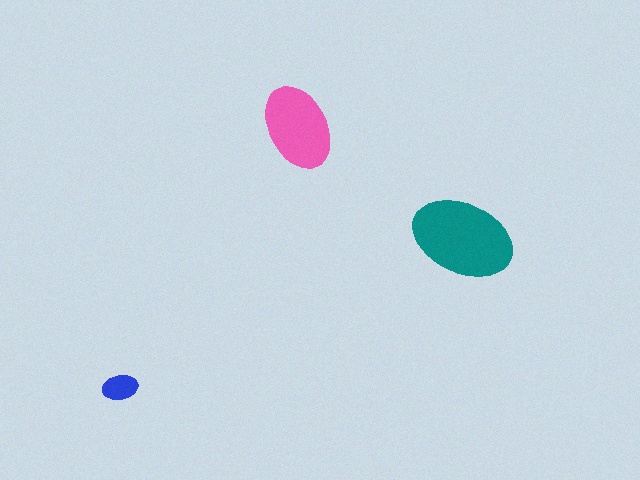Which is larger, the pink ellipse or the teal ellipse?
The teal one.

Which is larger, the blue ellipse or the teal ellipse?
The teal one.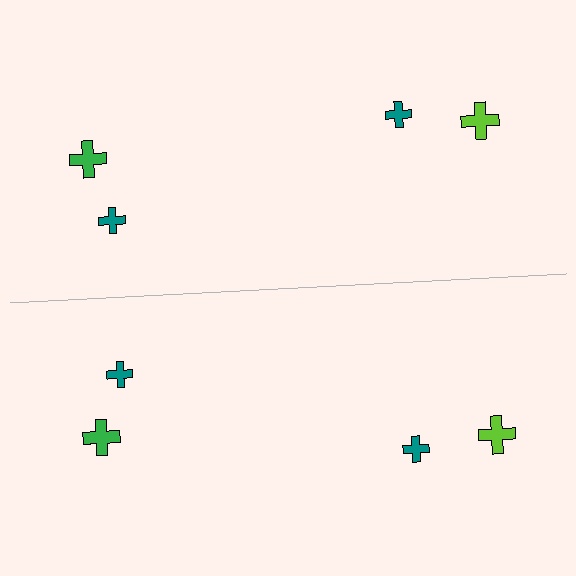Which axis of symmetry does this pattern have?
The pattern has a horizontal axis of symmetry running through the center of the image.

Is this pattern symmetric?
Yes, this pattern has bilateral (reflection) symmetry.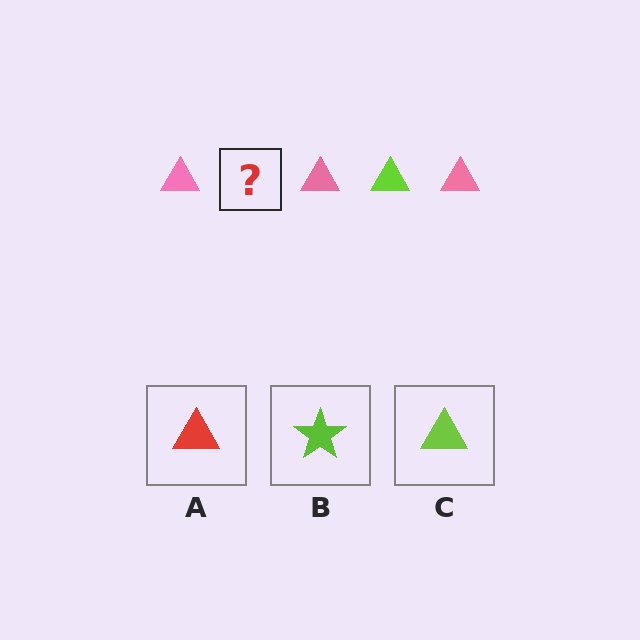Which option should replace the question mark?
Option C.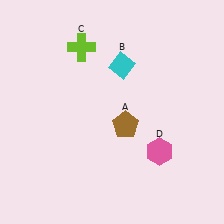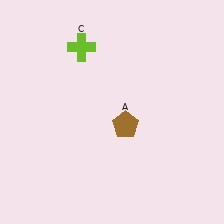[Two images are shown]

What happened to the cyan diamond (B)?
The cyan diamond (B) was removed in Image 2. It was in the top-right area of Image 1.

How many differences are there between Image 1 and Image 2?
There are 2 differences between the two images.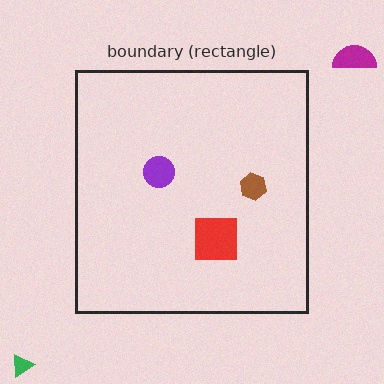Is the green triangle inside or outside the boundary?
Outside.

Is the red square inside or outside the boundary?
Inside.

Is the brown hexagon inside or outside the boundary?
Inside.